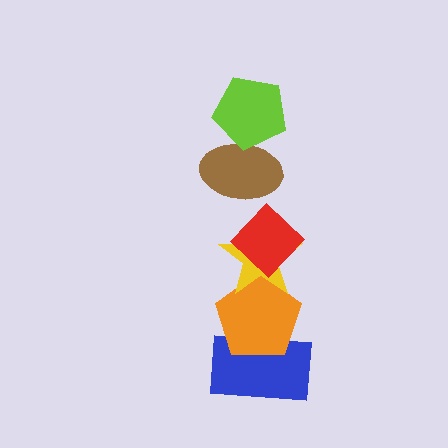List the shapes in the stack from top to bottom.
From top to bottom: the lime pentagon, the brown ellipse, the red diamond, the yellow star, the orange pentagon, the blue rectangle.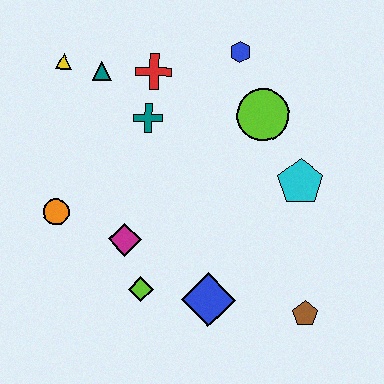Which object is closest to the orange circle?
The magenta diamond is closest to the orange circle.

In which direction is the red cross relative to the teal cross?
The red cross is above the teal cross.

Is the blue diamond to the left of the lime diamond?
No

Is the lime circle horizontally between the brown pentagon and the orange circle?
Yes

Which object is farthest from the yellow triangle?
The brown pentagon is farthest from the yellow triangle.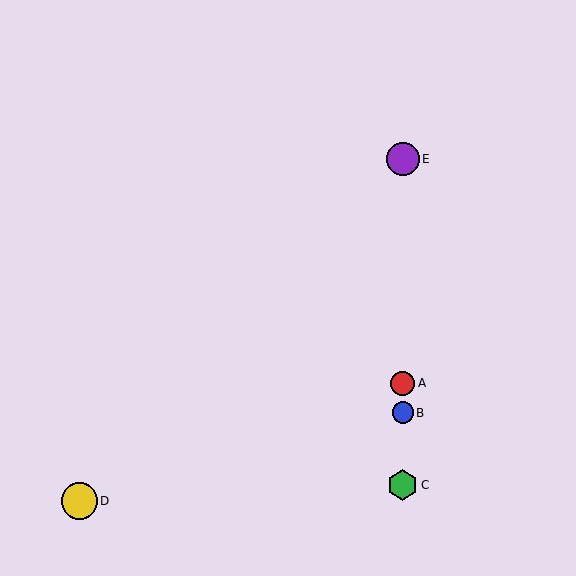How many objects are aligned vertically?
4 objects (A, B, C, E) are aligned vertically.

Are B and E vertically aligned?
Yes, both are at x≈403.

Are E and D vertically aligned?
No, E is at x≈403 and D is at x≈79.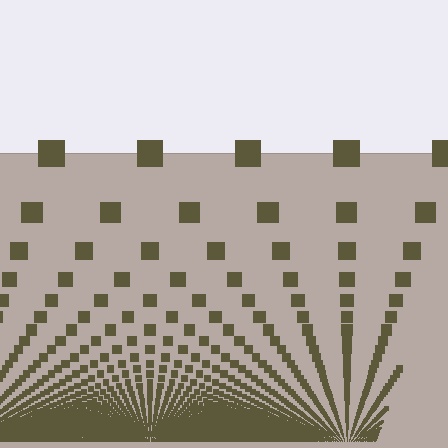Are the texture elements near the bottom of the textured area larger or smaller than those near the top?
Smaller. The gradient is inverted — elements near the bottom are smaller and denser.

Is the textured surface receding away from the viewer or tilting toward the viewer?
The surface appears to tilt toward the viewer. Texture elements get larger and sparser toward the top.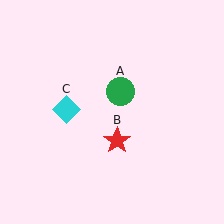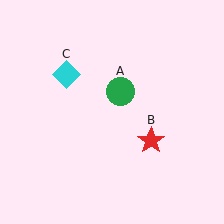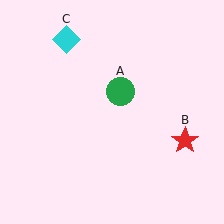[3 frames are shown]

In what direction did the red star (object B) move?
The red star (object B) moved right.